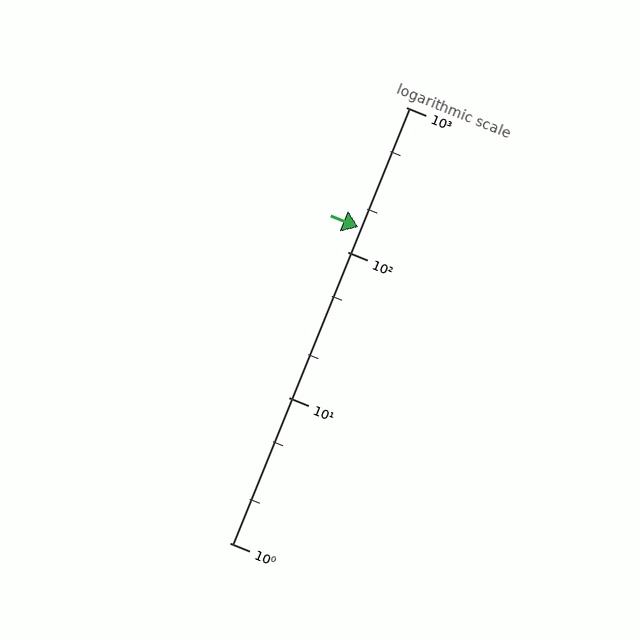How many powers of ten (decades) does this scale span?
The scale spans 3 decades, from 1 to 1000.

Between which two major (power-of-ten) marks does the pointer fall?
The pointer is between 100 and 1000.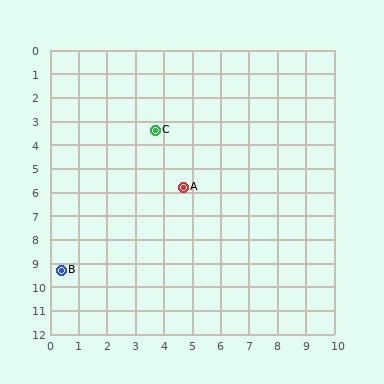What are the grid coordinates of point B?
Point B is at approximately (0.4, 9.3).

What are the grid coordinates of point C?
Point C is at approximately (3.7, 3.4).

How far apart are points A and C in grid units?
Points A and C are about 2.6 grid units apart.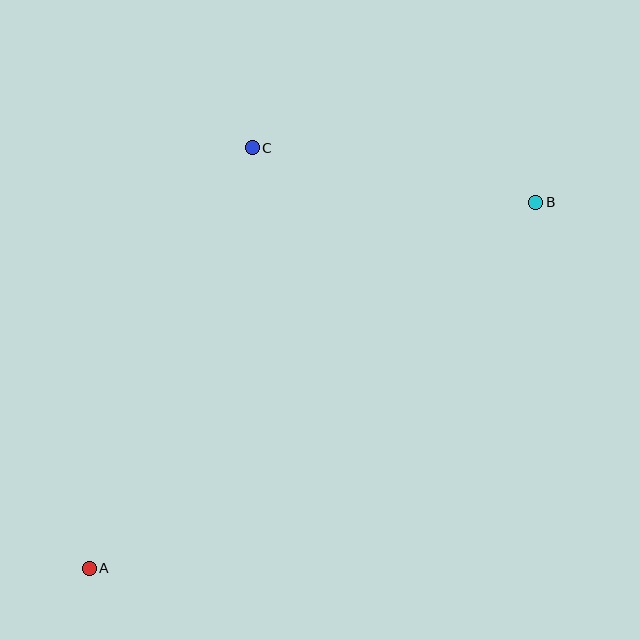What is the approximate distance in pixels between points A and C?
The distance between A and C is approximately 451 pixels.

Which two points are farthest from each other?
Points A and B are farthest from each other.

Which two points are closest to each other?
Points B and C are closest to each other.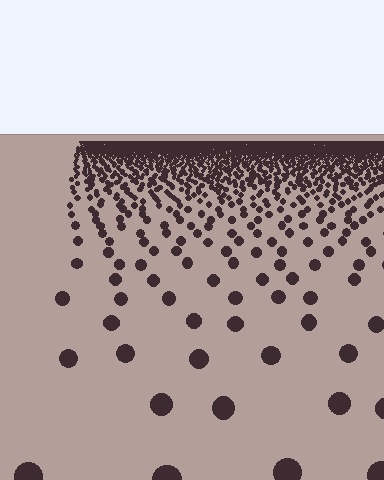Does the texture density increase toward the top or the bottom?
Density increases toward the top.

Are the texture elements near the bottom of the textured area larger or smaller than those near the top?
Larger. Near the bottom, elements are closer to the viewer and appear at a bigger on-screen size.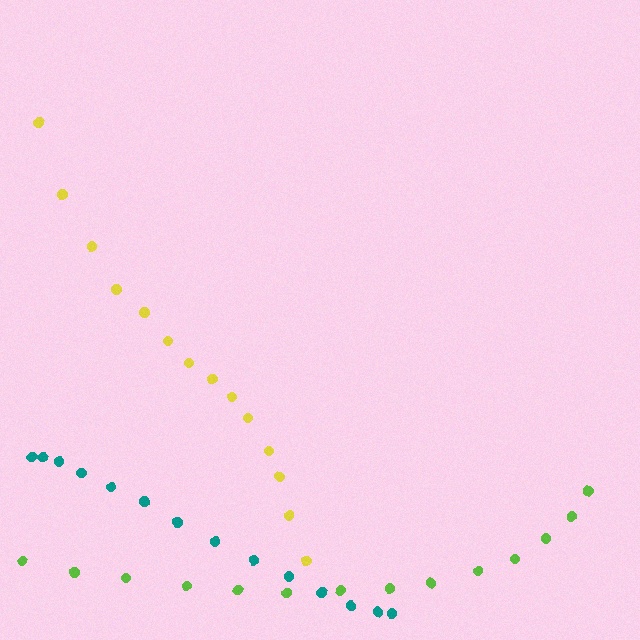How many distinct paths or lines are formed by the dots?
There are 3 distinct paths.